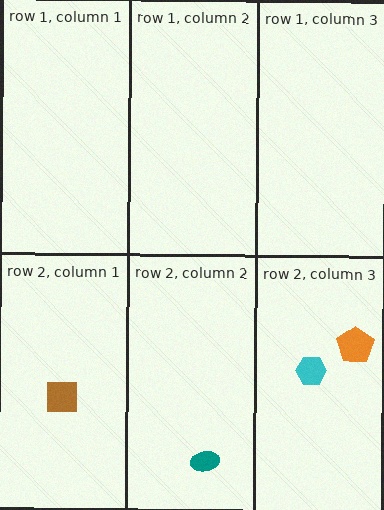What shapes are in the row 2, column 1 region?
The brown square.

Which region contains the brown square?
The row 2, column 1 region.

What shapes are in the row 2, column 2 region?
The teal ellipse.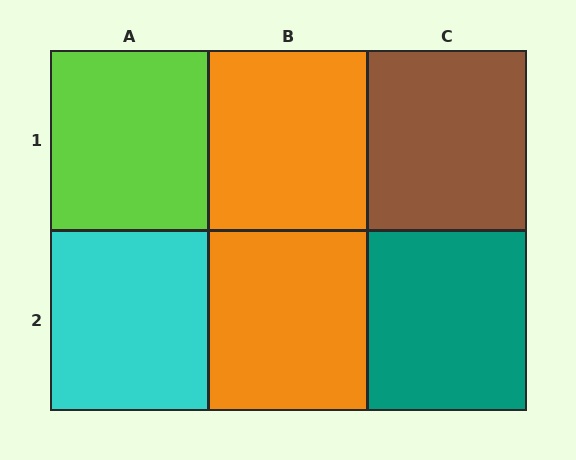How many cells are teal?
1 cell is teal.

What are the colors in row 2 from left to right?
Cyan, orange, teal.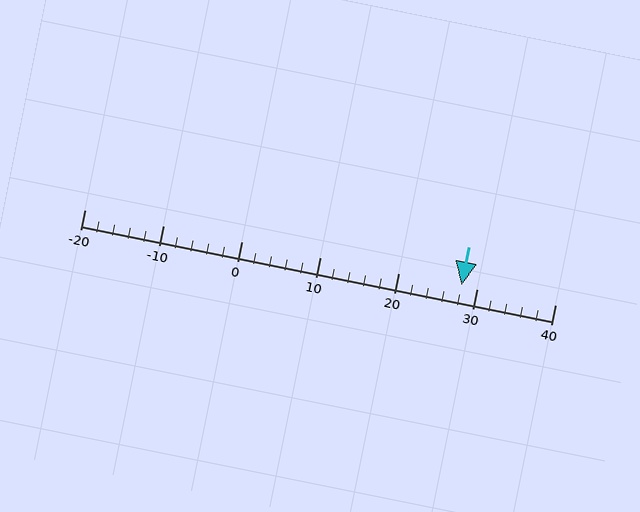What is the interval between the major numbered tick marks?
The major tick marks are spaced 10 units apart.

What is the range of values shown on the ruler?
The ruler shows values from -20 to 40.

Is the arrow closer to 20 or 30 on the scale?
The arrow is closer to 30.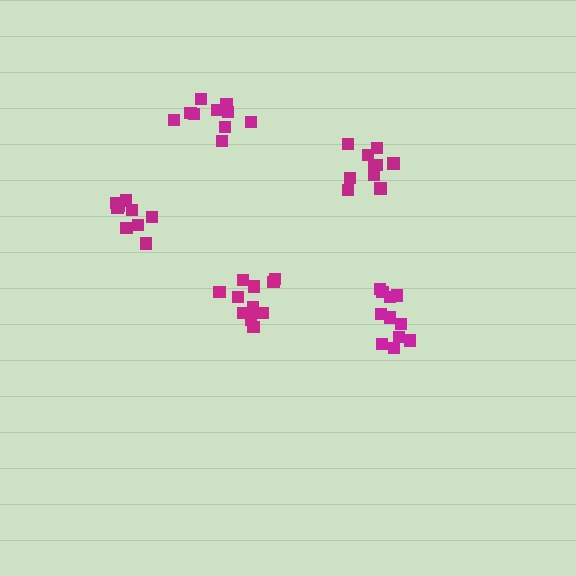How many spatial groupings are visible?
There are 5 spatial groupings.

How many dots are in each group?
Group 1: 10 dots, Group 2: 11 dots, Group 3: 11 dots, Group 4: 10 dots, Group 5: 9 dots (51 total).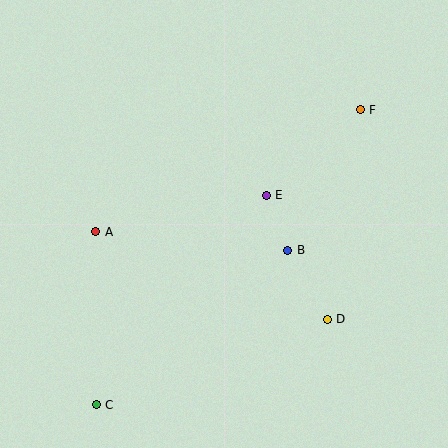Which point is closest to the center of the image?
Point E at (266, 195) is closest to the center.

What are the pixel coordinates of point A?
Point A is at (96, 232).